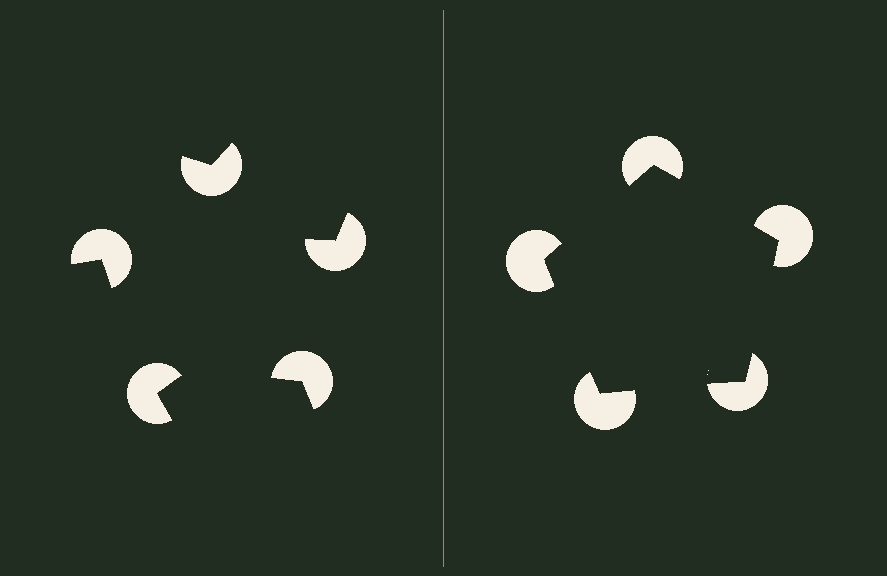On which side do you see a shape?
An illusory pentagon appears on the right side. On the left side the wedge cuts are rotated, so no coherent shape forms.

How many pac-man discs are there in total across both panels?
10 — 5 on each side.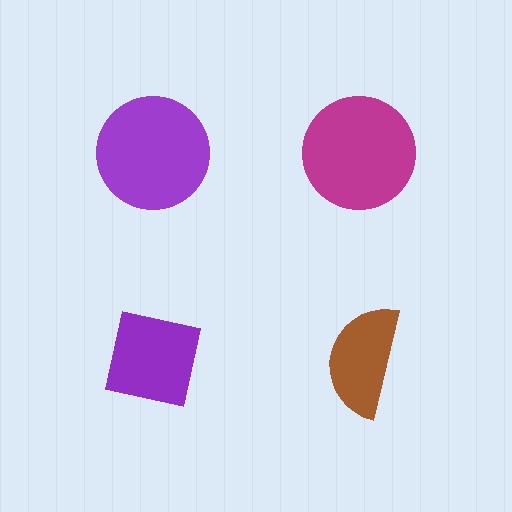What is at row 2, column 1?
A purple square.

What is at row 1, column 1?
A purple circle.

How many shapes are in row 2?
2 shapes.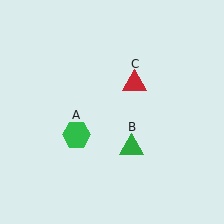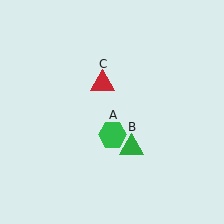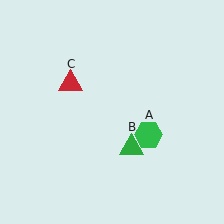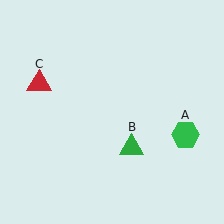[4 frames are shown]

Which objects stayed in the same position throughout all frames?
Green triangle (object B) remained stationary.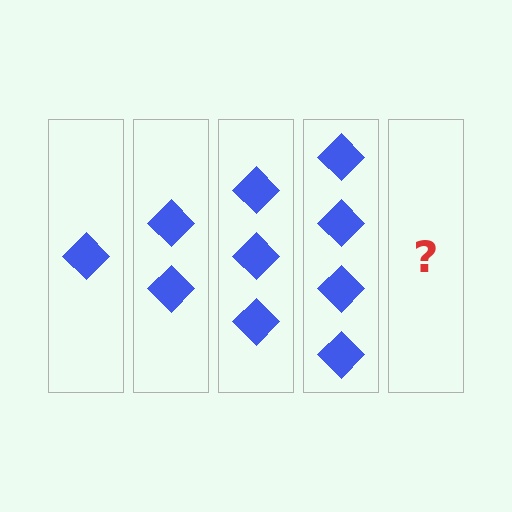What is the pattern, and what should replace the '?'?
The pattern is that each step adds one more diamond. The '?' should be 5 diamonds.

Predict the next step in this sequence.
The next step is 5 diamonds.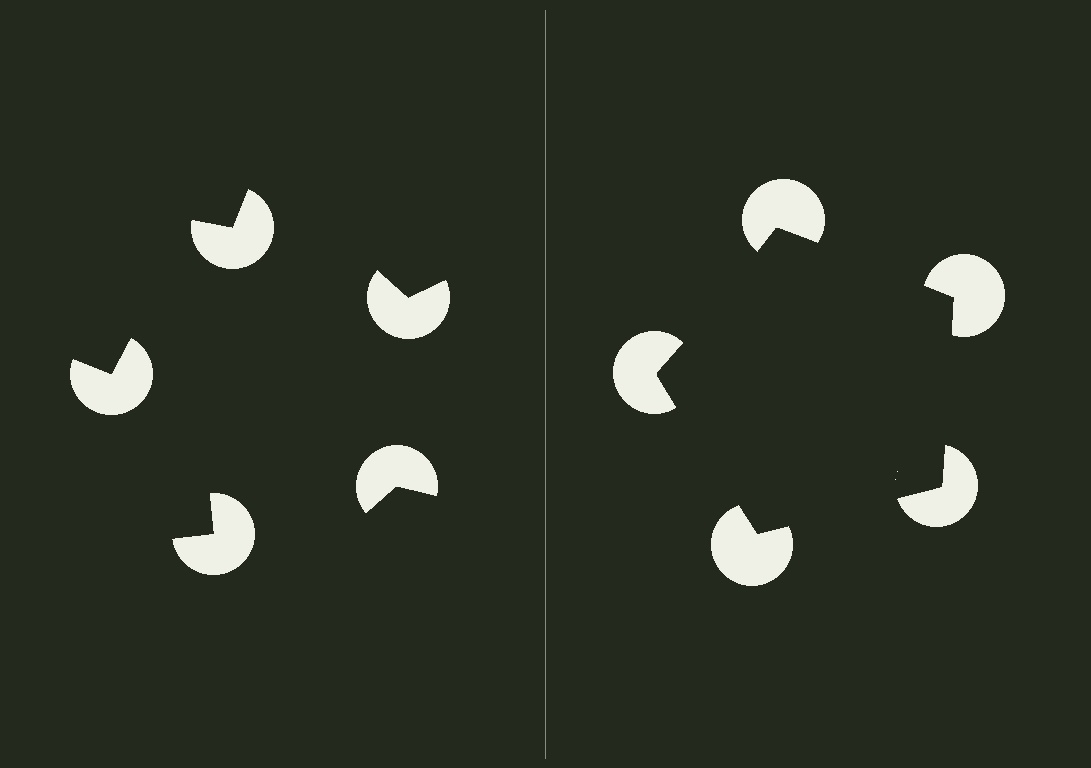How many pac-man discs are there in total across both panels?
10 — 5 on each side.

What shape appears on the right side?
An illusory pentagon.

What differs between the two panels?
The pac-man discs are positioned identically on both sides; only the wedge orientations differ. On the right they align to a pentagon; on the left they are misaligned.